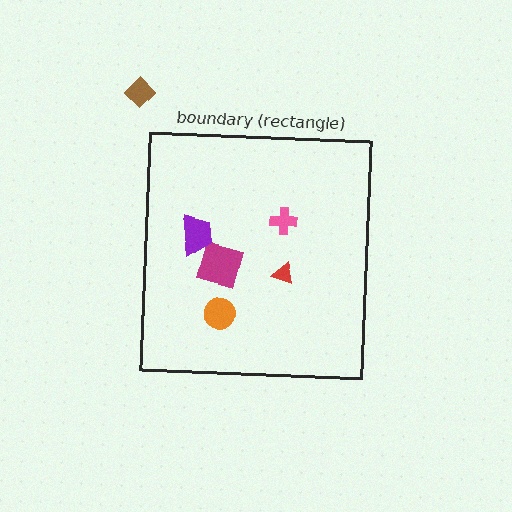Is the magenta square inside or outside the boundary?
Inside.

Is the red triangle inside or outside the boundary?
Inside.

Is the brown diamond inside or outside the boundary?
Outside.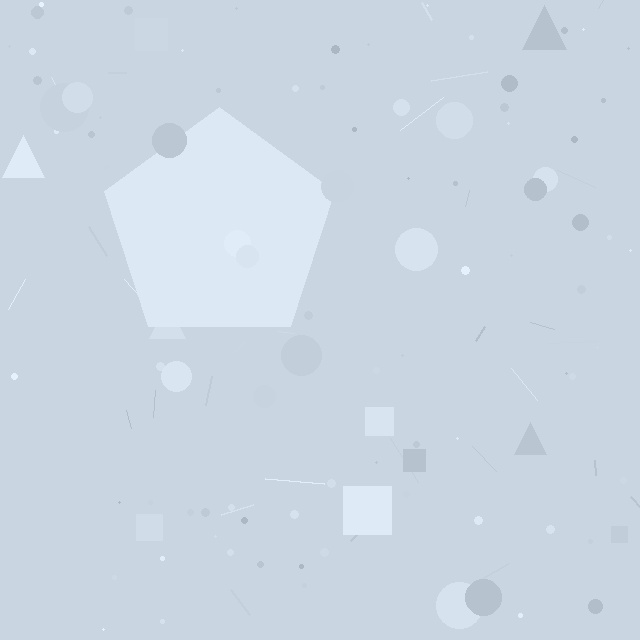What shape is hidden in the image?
A pentagon is hidden in the image.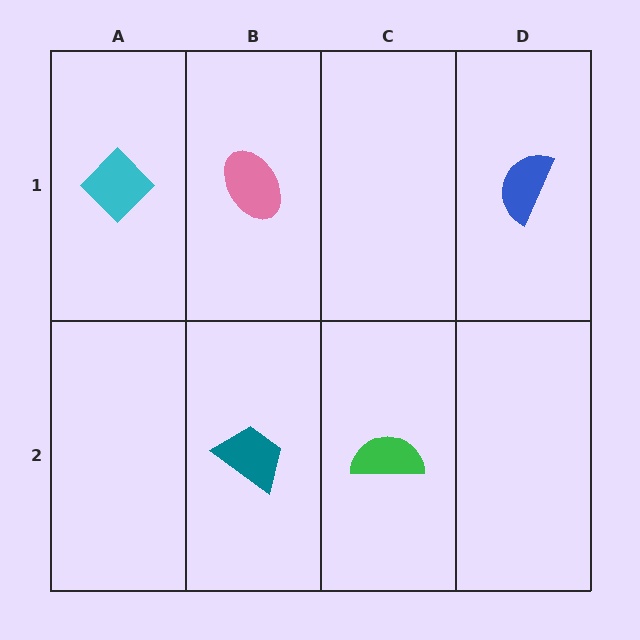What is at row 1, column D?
A blue semicircle.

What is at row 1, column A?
A cyan diamond.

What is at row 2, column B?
A teal trapezoid.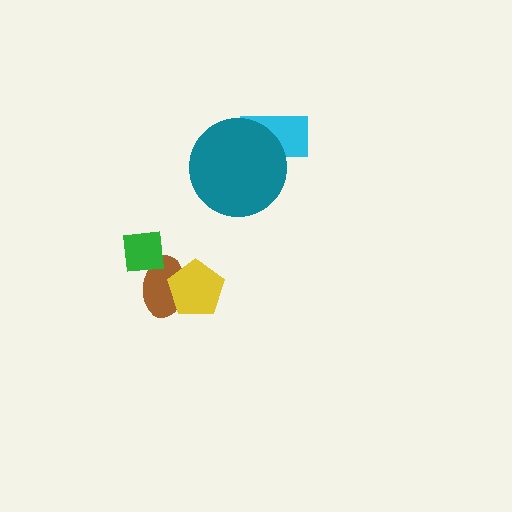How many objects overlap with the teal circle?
1 object overlaps with the teal circle.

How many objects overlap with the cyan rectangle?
1 object overlaps with the cyan rectangle.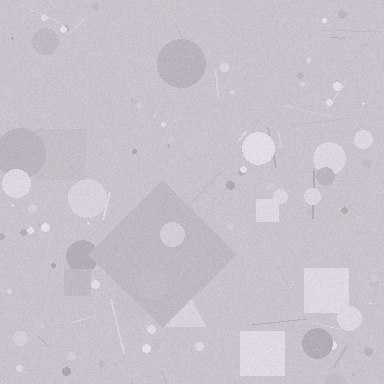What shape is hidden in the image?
A diamond is hidden in the image.